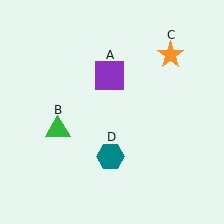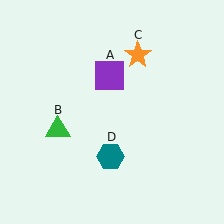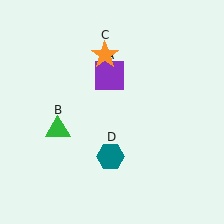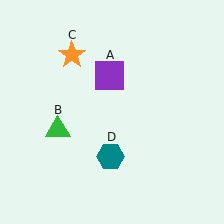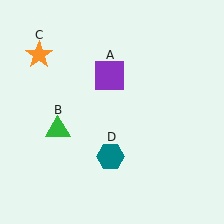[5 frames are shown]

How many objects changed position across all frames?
1 object changed position: orange star (object C).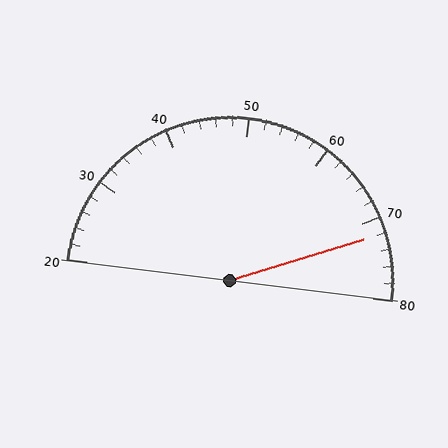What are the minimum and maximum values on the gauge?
The gauge ranges from 20 to 80.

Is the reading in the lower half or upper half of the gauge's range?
The reading is in the upper half of the range (20 to 80).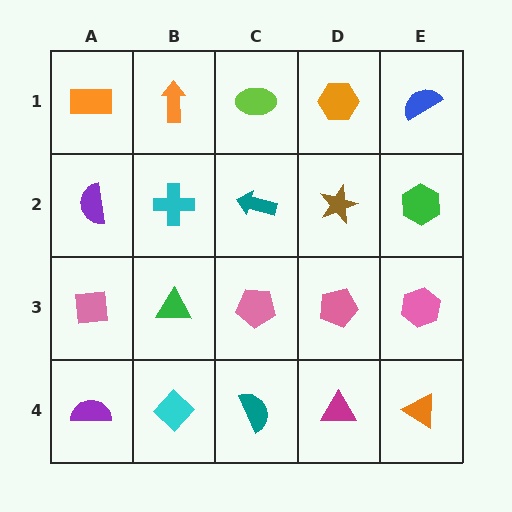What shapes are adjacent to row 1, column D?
A brown star (row 2, column D), a lime ellipse (row 1, column C), a blue semicircle (row 1, column E).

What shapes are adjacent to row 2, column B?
An orange arrow (row 1, column B), a green triangle (row 3, column B), a purple semicircle (row 2, column A), a teal arrow (row 2, column C).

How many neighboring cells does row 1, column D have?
3.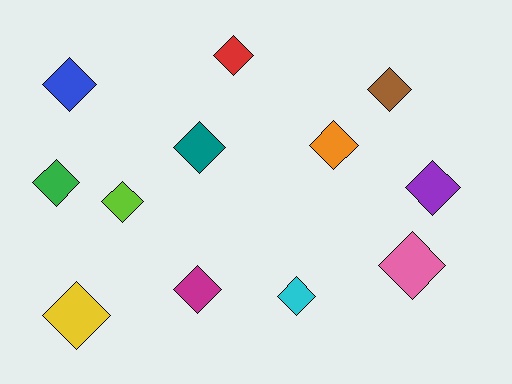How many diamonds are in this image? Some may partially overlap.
There are 12 diamonds.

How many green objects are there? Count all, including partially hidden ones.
There is 1 green object.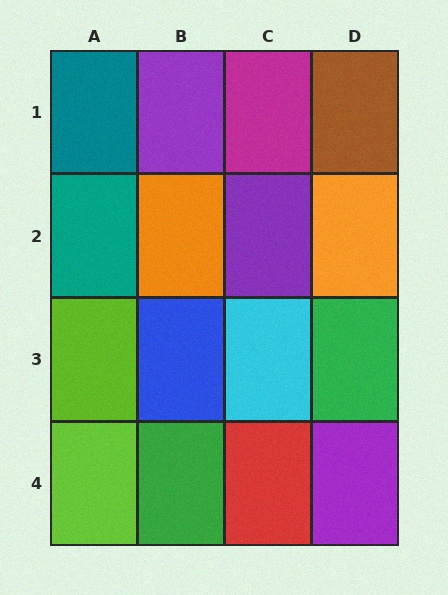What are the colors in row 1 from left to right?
Teal, purple, magenta, brown.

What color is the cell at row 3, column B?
Blue.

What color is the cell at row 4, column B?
Green.